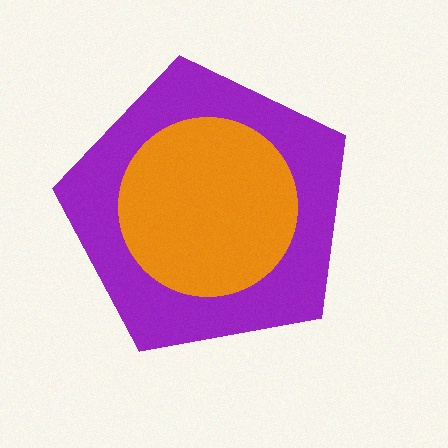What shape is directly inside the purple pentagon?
The orange circle.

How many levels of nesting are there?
2.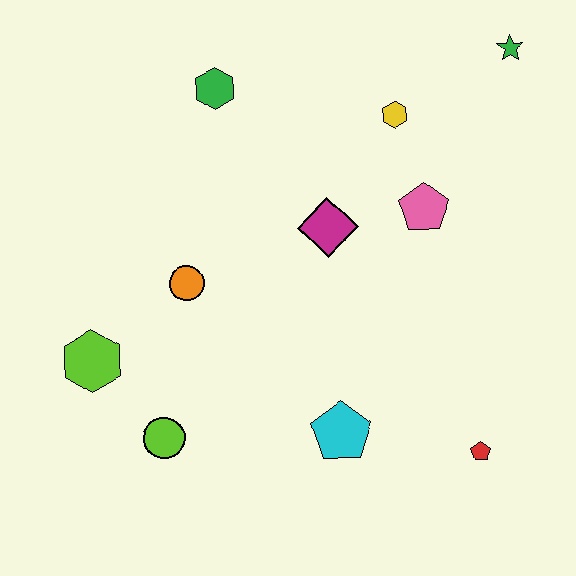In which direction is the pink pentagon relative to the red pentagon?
The pink pentagon is above the red pentagon.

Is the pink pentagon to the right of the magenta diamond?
Yes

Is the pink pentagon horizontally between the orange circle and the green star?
Yes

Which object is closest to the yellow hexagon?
The pink pentagon is closest to the yellow hexagon.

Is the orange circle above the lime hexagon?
Yes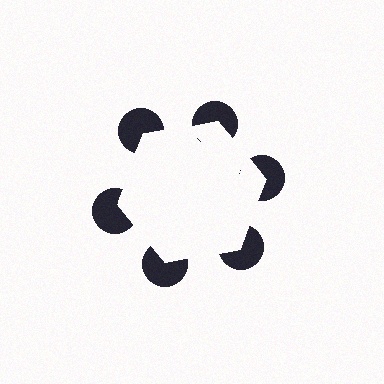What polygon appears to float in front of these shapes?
An illusory hexagon — its edges are inferred from the aligned wedge cuts in the pac-man discs, not physically drawn.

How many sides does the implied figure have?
6 sides.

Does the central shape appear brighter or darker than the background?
It typically appears slightly brighter than the background, even though no actual brightness change is drawn.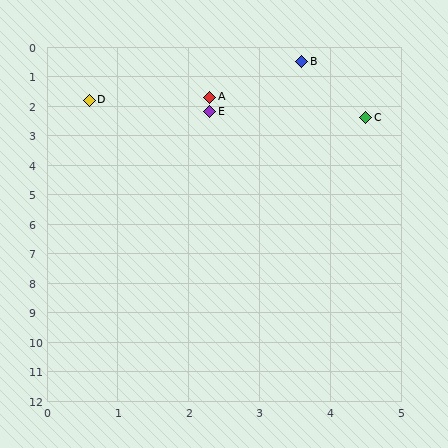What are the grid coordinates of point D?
Point D is at approximately (0.6, 1.8).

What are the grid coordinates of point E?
Point E is at approximately (2.3, 2.2).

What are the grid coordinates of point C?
Point C is at approximately (4.5, 2.4).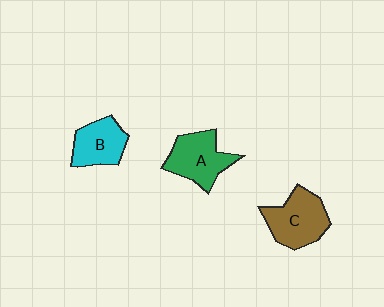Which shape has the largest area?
Shape C (brown).